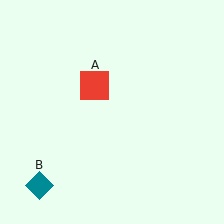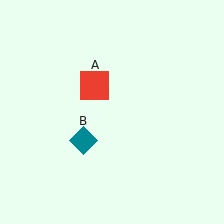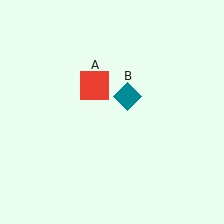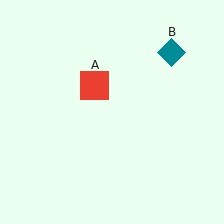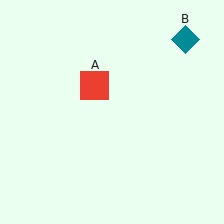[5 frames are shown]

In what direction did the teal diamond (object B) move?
The teal diamond (object B) moved up and to the right.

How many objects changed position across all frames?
1 object changed position: teal diamond (object B).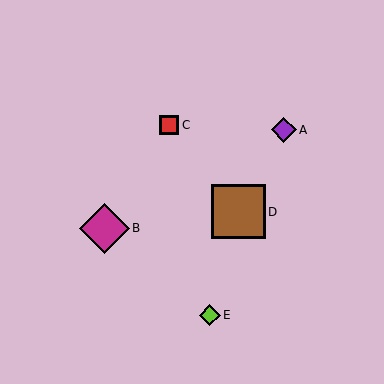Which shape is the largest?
The brown square (labeled D) is the largest.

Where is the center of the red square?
The center of the red square is at (169, 125).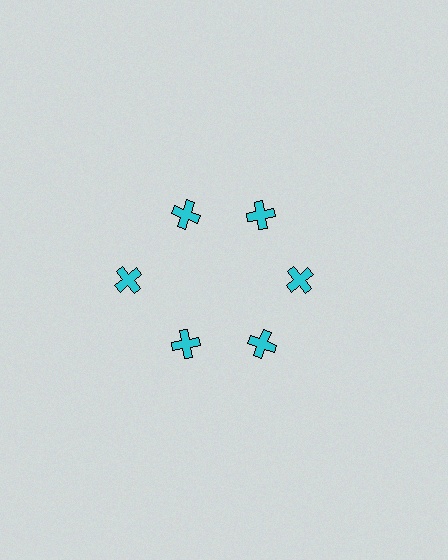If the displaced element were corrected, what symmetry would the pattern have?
It would have 6-fold rotational symmetry — the pattern would map onto itself every 60 degrees.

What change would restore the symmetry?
The symmetry would be restored by moving it inward, back onto the ring so that all 6 crosses sit at equal angles and equal distance from the center.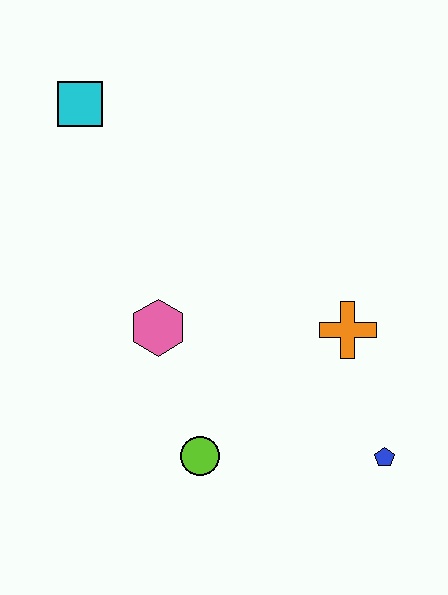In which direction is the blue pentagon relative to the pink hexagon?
The blue pentagon is to the right of the pink hexagon.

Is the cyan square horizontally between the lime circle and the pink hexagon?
No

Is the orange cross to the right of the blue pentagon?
No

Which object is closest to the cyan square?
The pink hexagon is closest to the cyan square.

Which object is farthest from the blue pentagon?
The cyan square is farthest from the blue pentagon.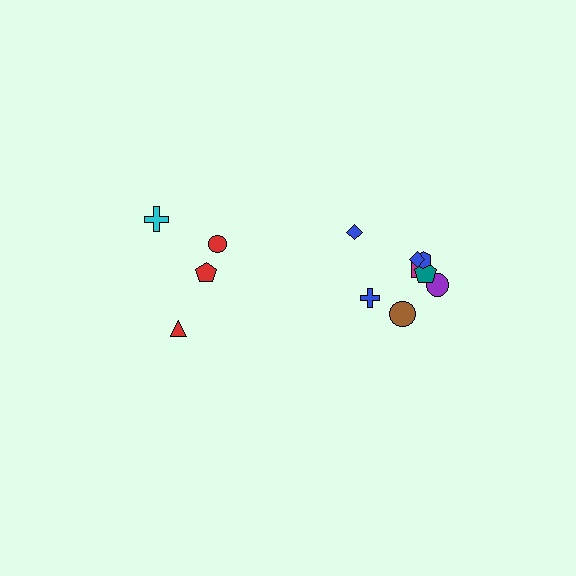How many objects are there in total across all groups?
There are 12 objects.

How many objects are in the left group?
There are 4 objects.